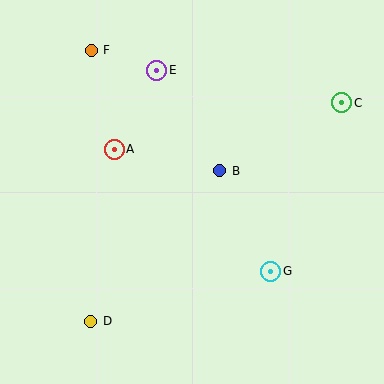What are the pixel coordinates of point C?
Point C is at (342, 103).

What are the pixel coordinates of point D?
Point D is at (91, 321).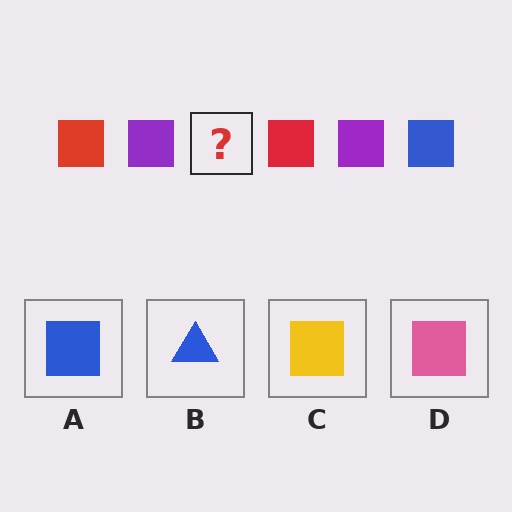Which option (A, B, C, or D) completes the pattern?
A.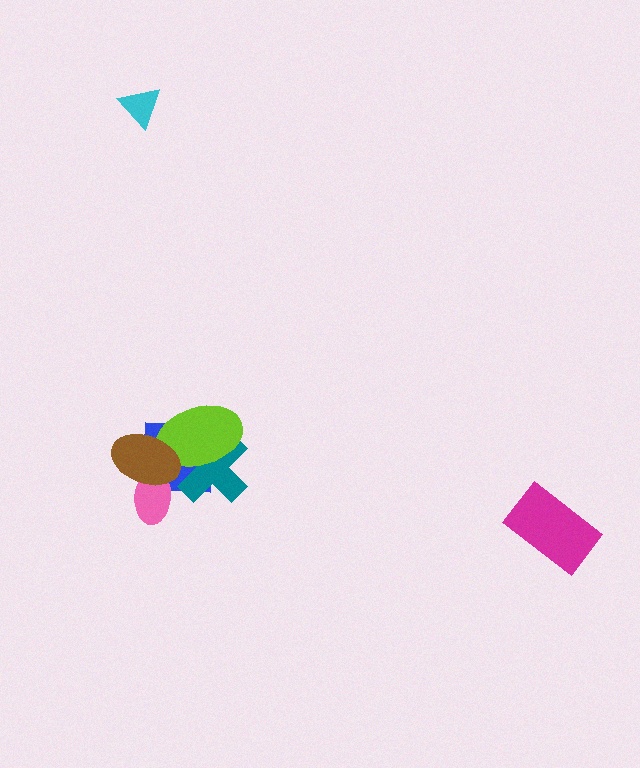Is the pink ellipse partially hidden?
Yes, it is partially covered by another shape.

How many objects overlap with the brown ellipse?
3 objects overlap with the brown ellipse.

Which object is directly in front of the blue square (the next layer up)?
The teal cross is directly in front of the blue square.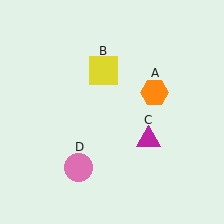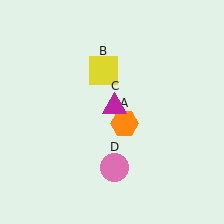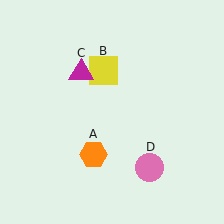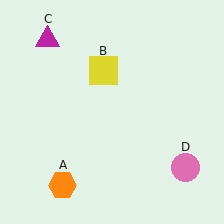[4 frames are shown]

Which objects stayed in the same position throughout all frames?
Yellow square (object B) remained stationary.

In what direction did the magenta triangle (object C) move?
The magenta triangle (object C) moved up and to the left.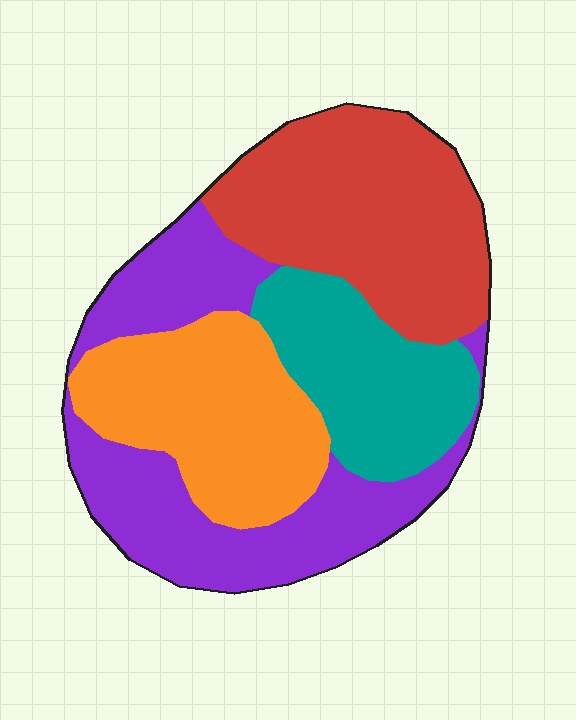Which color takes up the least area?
Teal, at roughly 20%.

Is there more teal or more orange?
Orange.